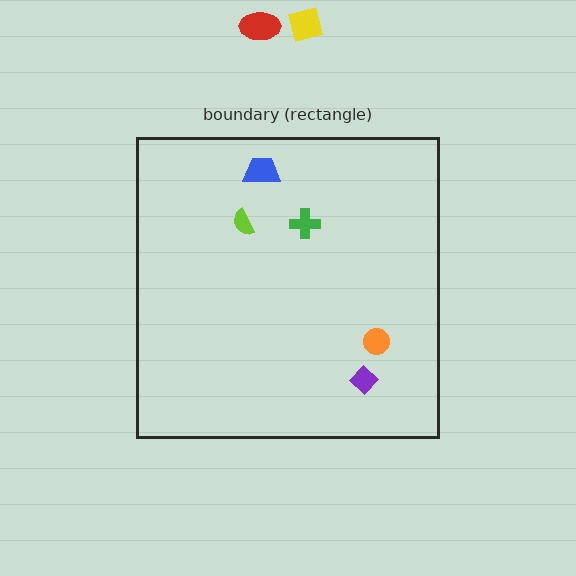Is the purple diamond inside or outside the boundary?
Inside.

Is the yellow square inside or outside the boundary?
Outside.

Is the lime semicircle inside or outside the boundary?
Inside.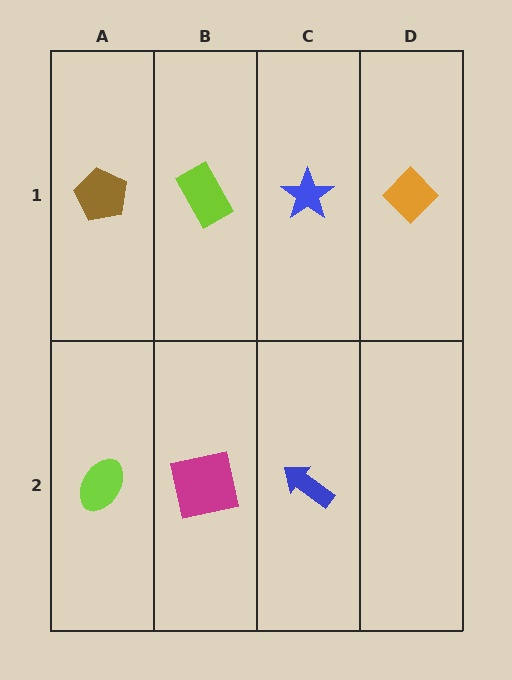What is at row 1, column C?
A blue star.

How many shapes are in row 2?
3 shapes.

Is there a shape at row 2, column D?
No, that cell is empty.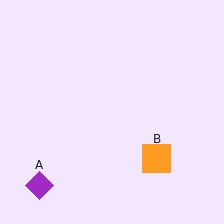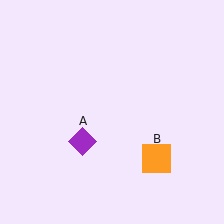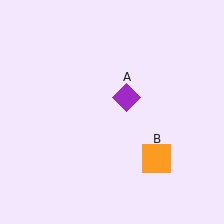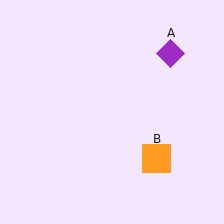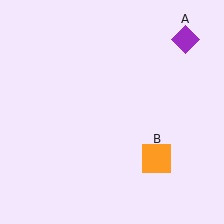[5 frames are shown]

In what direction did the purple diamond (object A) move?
The purple diamond (object A) moved up and to the right.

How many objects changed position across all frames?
1 object changed position: purple diamond (object A).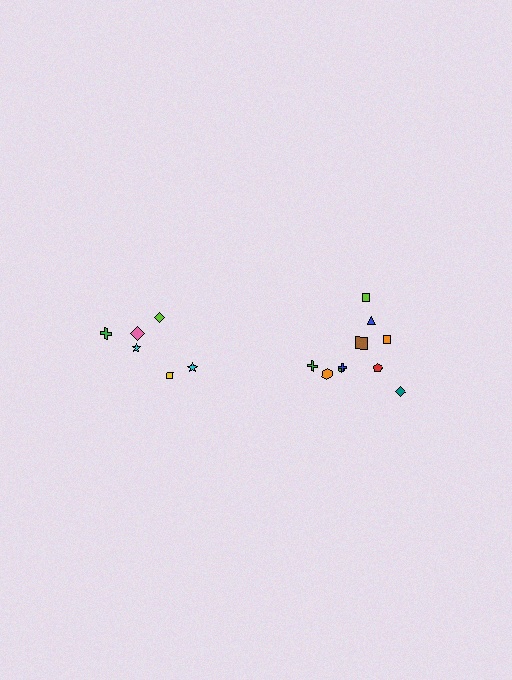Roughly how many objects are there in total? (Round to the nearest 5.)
Roughly 15 objects in total.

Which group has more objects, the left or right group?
The right group.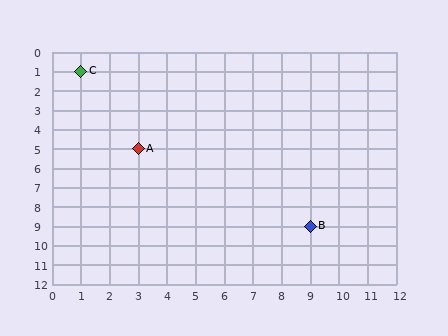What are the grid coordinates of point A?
Point A is at grid coordinates (3, 5).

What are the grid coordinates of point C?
Point C is at grid coordinates (1, 1).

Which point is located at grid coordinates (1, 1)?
Point C is at (1, 1).